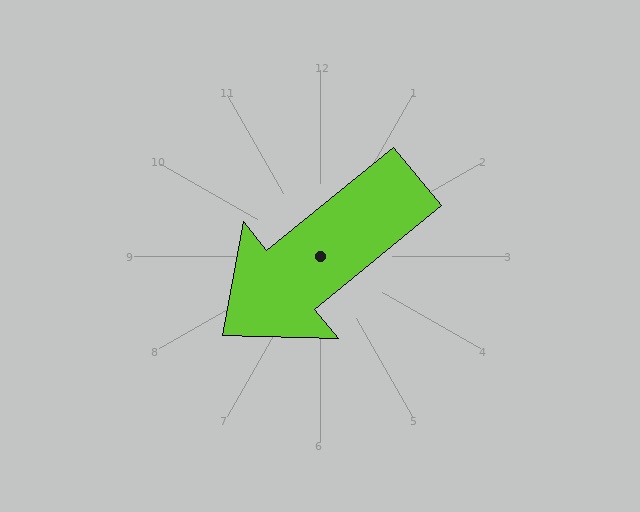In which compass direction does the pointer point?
Southwest.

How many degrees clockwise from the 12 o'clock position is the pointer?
Approximately 231 degrees.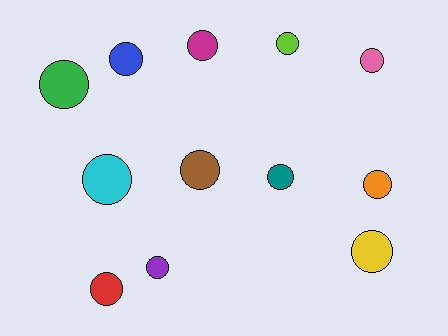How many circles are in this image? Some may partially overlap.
There are 12 circles.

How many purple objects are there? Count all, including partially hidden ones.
There is 1 purple object.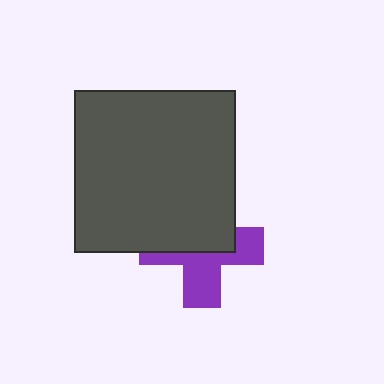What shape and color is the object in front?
The object in front is a dark gray square.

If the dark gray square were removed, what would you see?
You would see the complete purple cross.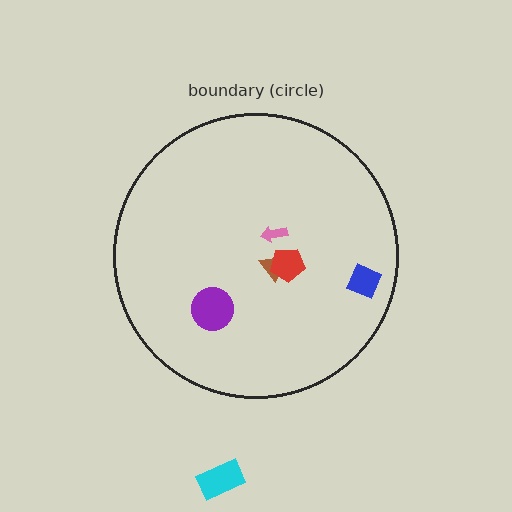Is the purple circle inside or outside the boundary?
Inside.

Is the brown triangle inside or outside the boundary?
Inside.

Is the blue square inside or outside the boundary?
Inside.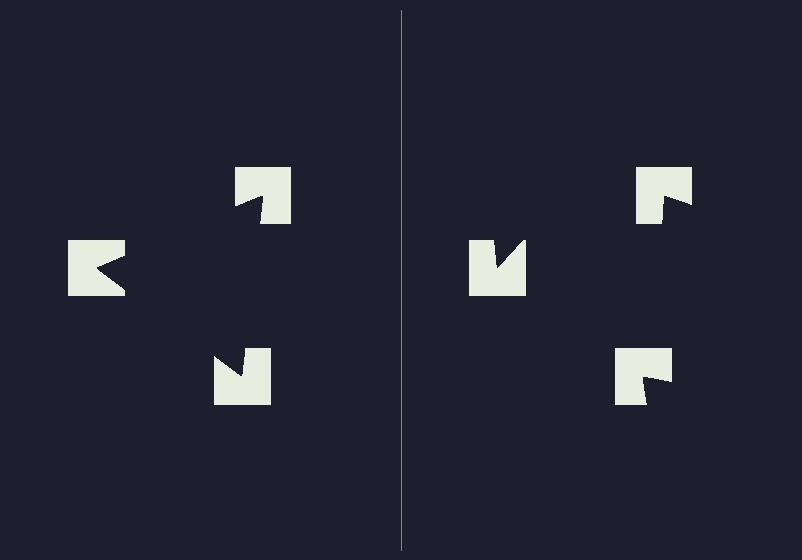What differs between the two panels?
The notched squares are positioned identically on both sides; only the wedge orientations differ. On the left they align to a triangle; on the right they are misaligned.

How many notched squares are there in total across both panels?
6 — 3 on each side.